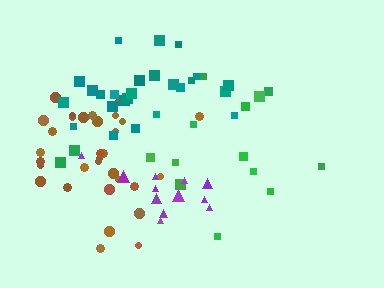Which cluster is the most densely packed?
Teal.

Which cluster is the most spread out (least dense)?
Green.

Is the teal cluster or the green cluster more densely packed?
Teal.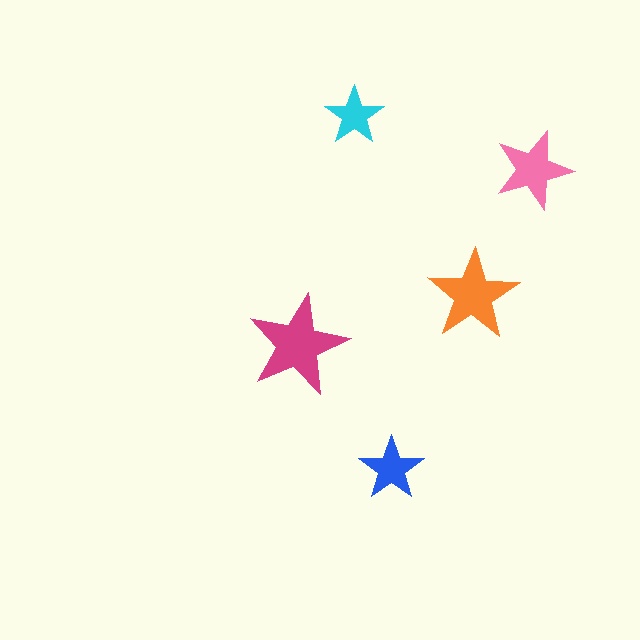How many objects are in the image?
There are 5 objects in the image.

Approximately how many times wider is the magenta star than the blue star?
About 1.5 times wider.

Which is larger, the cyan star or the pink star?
The pink one.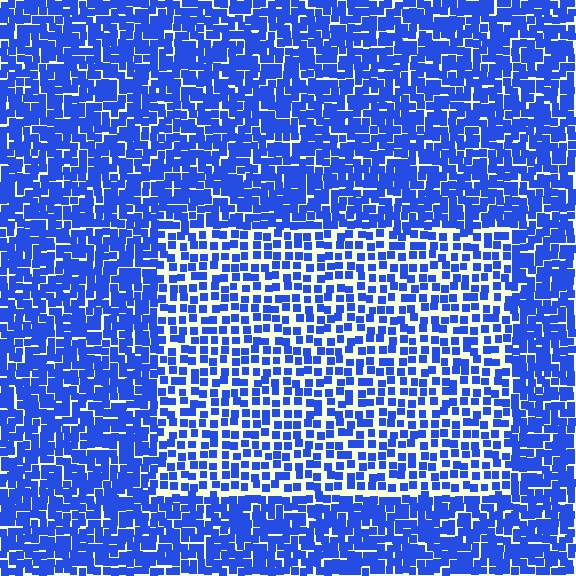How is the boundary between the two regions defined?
The boundary is defined by a change in element density (approximately 1.8x ratio). All elements are the same color, size, and shape.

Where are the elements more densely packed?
The elements are more densely packed outside the rectangle boundary.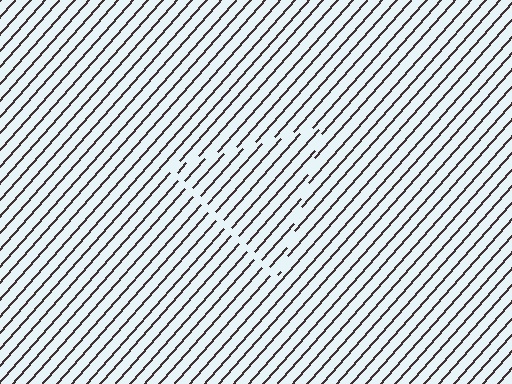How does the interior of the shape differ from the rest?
The interior of the shape contains the same grating, shifted by half a period — the contour is defined by the phase discontinuity where line-ends from the inner and outer gratings abut.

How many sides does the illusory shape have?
3 sides — the line-ends trace a triangle.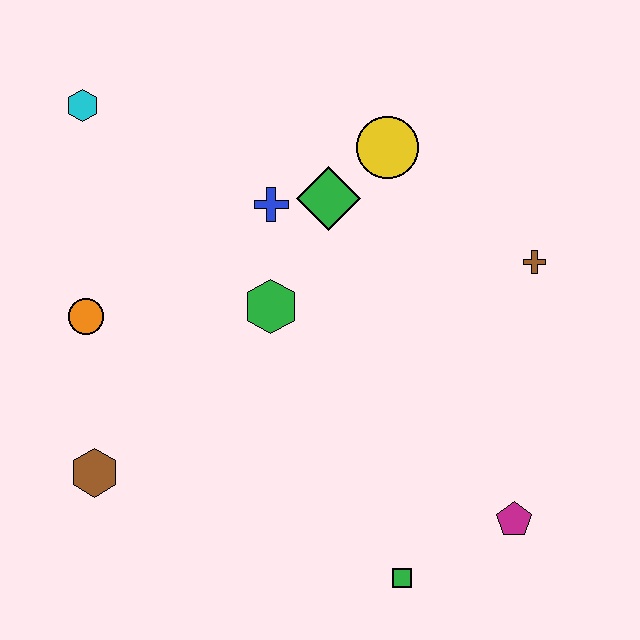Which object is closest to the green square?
The magenta pentagon is closest to the green square.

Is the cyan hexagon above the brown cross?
Yes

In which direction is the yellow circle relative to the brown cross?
The yellow circle is to the left of the brown cross.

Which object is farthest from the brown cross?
The brown hexagon is farthest from the brown cross.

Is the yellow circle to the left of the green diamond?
No